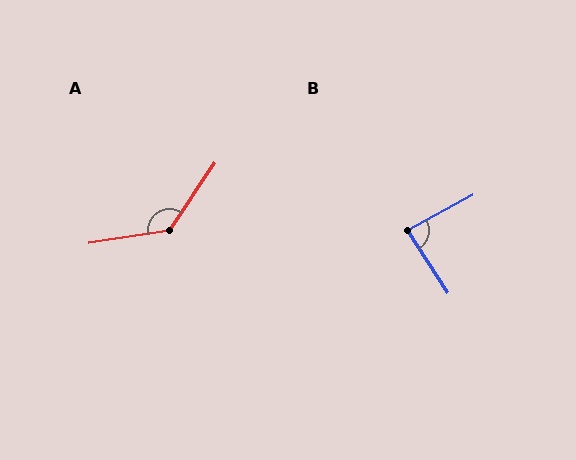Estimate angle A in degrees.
Approximately 133 degrees.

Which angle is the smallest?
B, at approximately 86 degrees.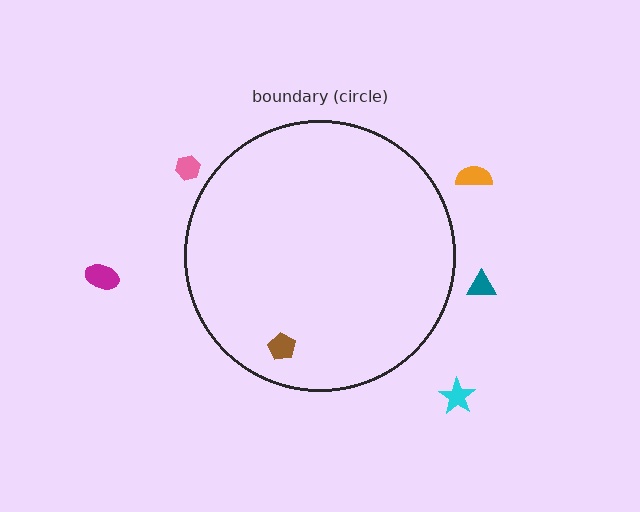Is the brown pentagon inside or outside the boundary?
Inside.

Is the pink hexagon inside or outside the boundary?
Outside.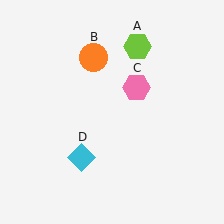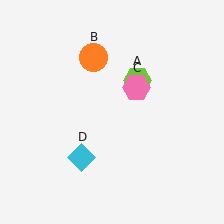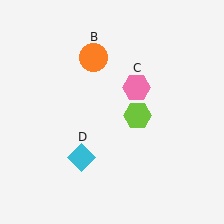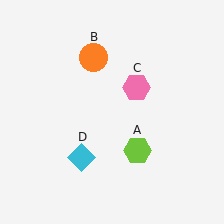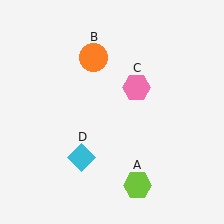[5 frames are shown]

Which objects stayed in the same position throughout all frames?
Orange circle (object B) and pink hexagon (object C) and cyan diamond (object D) remained stationary.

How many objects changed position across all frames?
1 object changed position: lime hexagon (object A).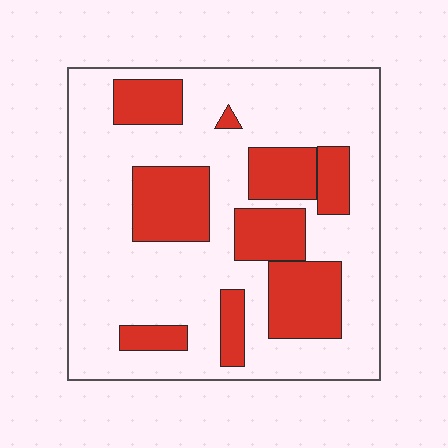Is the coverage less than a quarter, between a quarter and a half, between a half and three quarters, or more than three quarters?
Between a quarter and a half.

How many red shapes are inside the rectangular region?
9.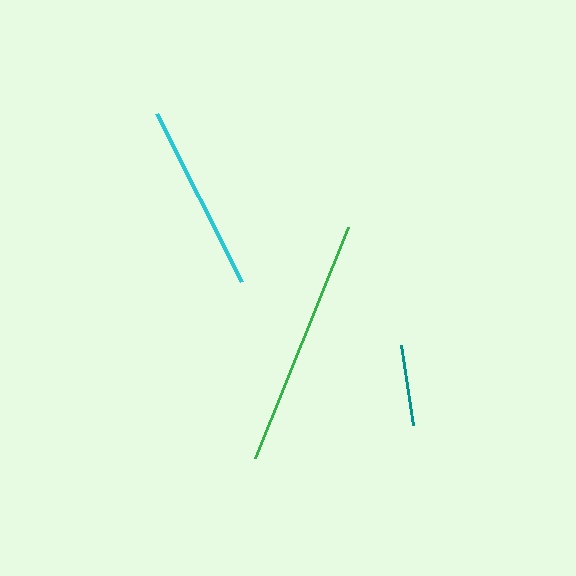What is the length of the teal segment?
The teal segment is approximately 81 pixels long.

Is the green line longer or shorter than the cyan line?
The green line is longer than the cyan line.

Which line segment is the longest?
The green line is the longest at approximately 249 pixels.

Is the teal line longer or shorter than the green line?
The green line is longer than the teal line.